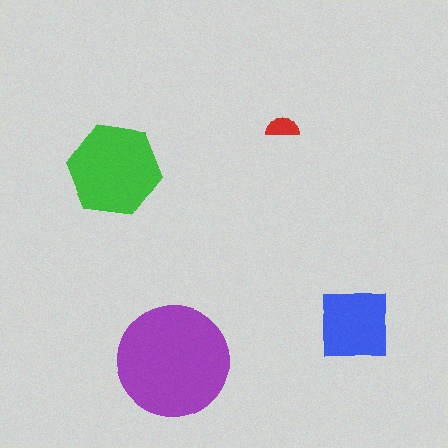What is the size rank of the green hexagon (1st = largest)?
2nd.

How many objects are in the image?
There are 4 objects in the image.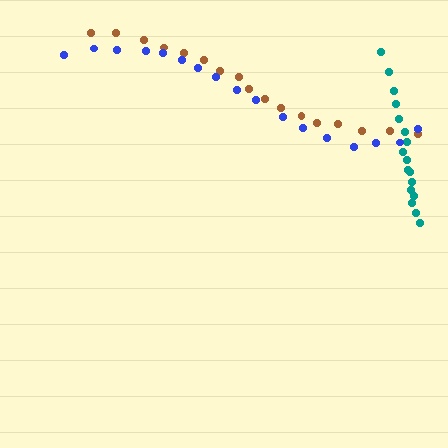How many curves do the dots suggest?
There are 3 distinct paths.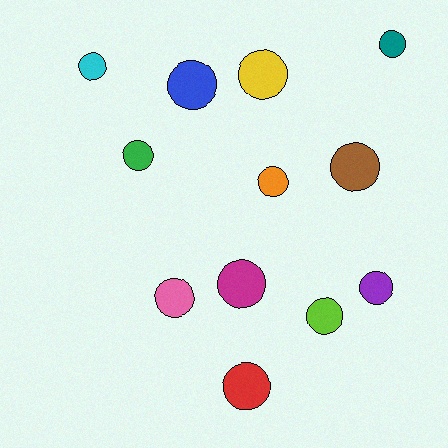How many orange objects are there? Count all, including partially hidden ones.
There is 1 orange object.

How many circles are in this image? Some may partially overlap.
There are 12 circles.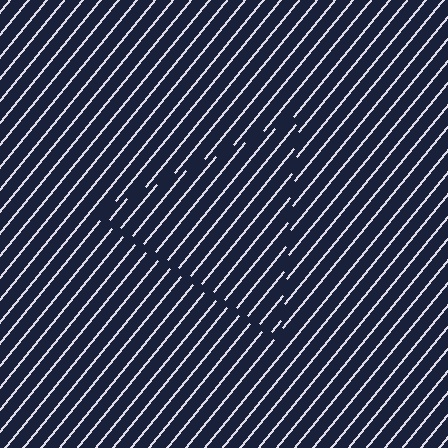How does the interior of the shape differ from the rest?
The interior of the shape contains the same grating, shifted by half a period — the contour is defined by the phase discontinuity where line-ends from the inner and outer gratings abut.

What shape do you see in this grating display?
An illusory triangle. The interior of the shape contains the same grating, shifted by half a period — the contour is defined by the phase discontinuity where line-ends from the inner and outer gratings abut.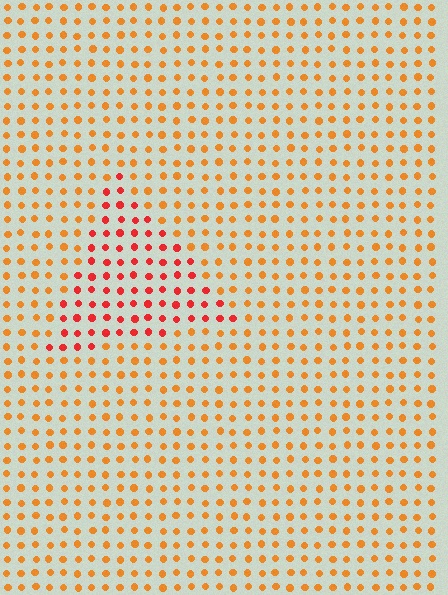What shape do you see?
I see a triangle.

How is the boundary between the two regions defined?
The boundary is defined purely by a slight shift in hue (about 32 degrees). Spacing, size, and orientation are identical on both sides.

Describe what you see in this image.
The image is filled with small orange elements in a uniform arrangement. A triangle-shaped region is visible where the elements are tinted to a slightly different hue, forming a subtle color boundary.